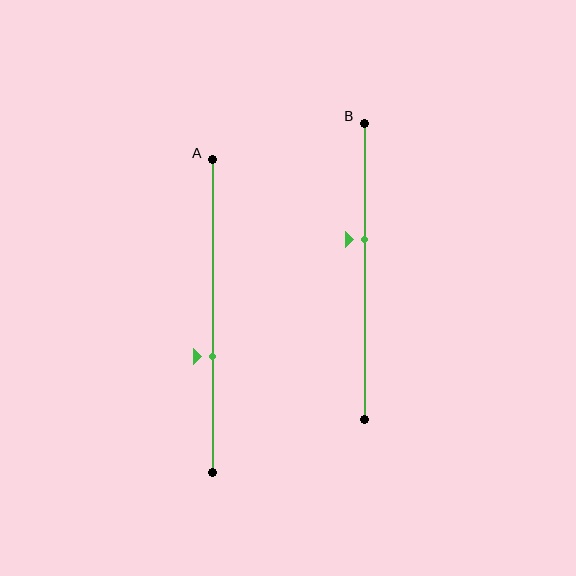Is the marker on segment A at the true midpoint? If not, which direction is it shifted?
No, the marker on segment A is shifted downward by about 13% of the segment length.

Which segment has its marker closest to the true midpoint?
Segment B has its marker closest to the true midpoint.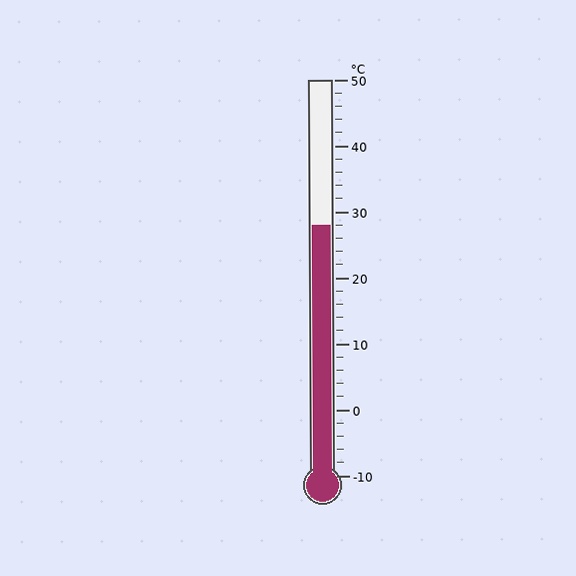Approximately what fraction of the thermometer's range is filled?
The thermometer is filled to approximately 65% of its range.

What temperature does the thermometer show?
The thermometer shows approximately 28°C.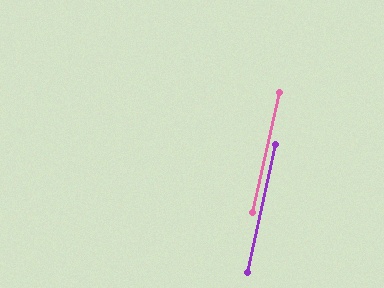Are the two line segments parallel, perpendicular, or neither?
Parallel — their directions differ by only 0.2°.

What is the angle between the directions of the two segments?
Approximately 0 degrees.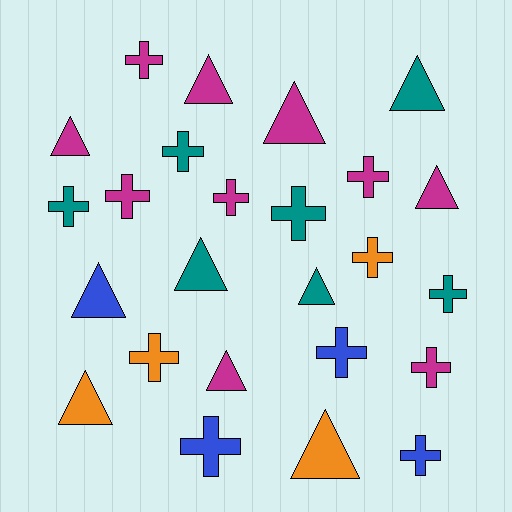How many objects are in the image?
There are 25 objects.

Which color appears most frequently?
Magenta, with 10 objects.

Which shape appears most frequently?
Cross, with 14 objects.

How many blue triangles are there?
There is 1 blue triangle.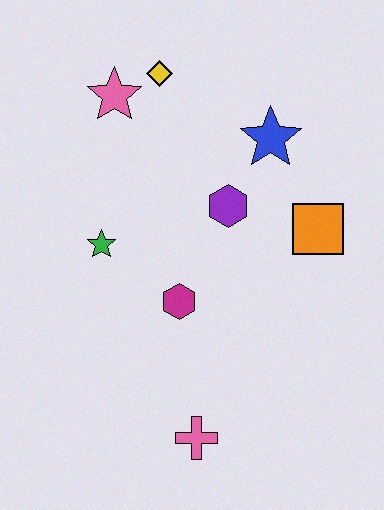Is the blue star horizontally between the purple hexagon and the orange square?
Yes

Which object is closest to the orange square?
The purple hexagon is closest to the orange square.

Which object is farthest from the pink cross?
The yellow diamond is farthest from the pink cross.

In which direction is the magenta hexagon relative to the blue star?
The magenta hexagon is below the blue star.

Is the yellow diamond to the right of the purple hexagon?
No